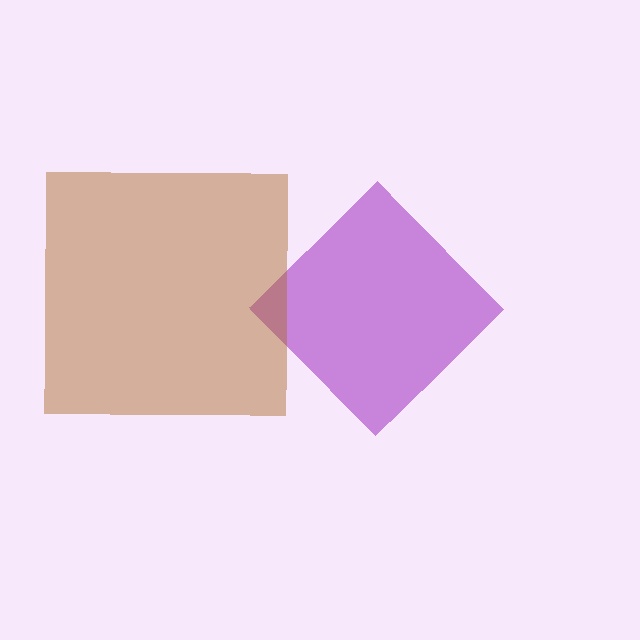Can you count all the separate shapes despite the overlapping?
Yes, there are 2 separate shapes.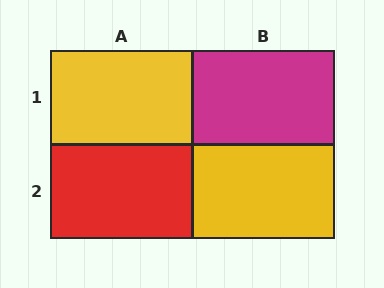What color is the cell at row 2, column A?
Red.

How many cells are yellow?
2 cells are yellow.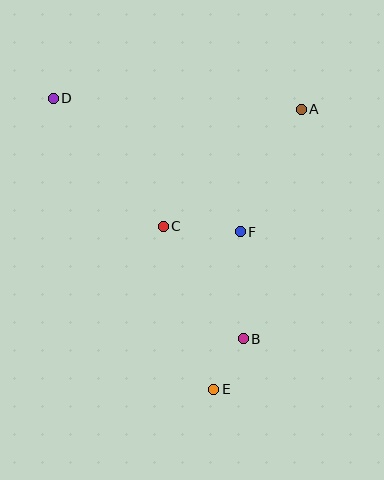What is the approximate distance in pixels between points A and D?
The distance between A and D is approximately 248 pixels.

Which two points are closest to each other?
Points B and E are closest to each other.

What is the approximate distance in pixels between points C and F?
The distance between C and F is approximately 77 pixels.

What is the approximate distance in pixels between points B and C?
The distance between B and C is approximately 138 pixels.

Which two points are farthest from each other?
Points D and E are farthest from each other.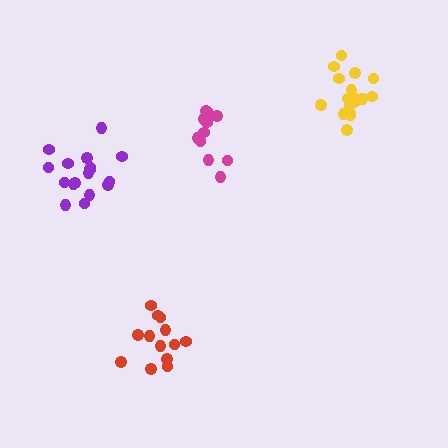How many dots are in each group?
Group 1: 12 dots, Group 2: 17 dots, Group 3: 13 dots, Group 4: 17 dots (59 total).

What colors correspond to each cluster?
The clusters are colored: magenta, purple, red, yellow.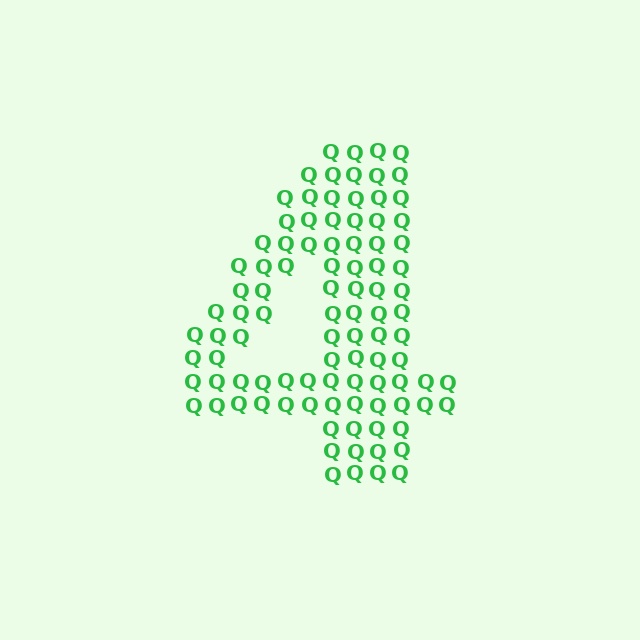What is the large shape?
The large shape is the digit 4.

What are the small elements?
The small elements are letter Q's.